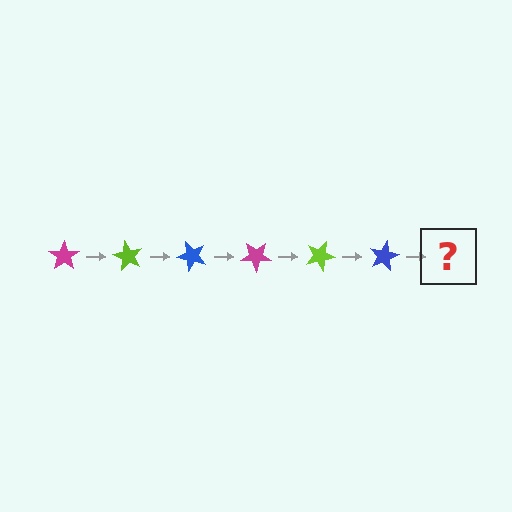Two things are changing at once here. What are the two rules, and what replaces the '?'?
The two rules are that it rotates 60 degrees each step and the color cycles through magenta, lime, and blue. The '?' should be a magenta star, rotated 360 degrees from the start.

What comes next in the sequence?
The next element should be a magenta star, rotated 360 degrees from the start.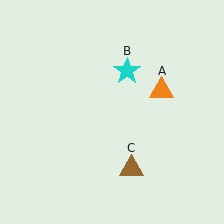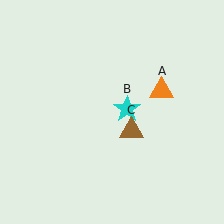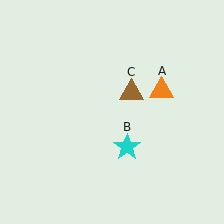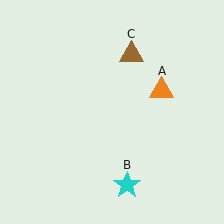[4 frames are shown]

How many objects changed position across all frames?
2 objects changed position: cyan star (object B), brown triangle (object C).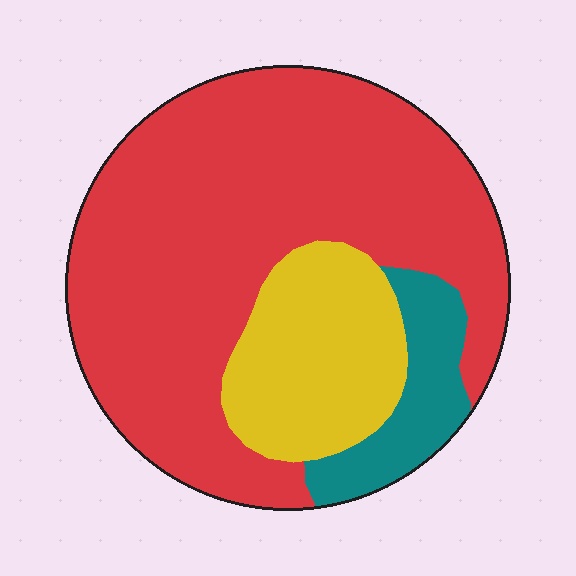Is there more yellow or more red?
Red.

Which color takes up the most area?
Red, at roughly 70%.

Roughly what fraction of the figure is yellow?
Yellow covers around 20% of the figure.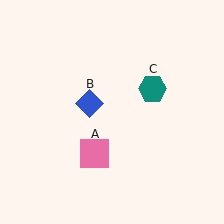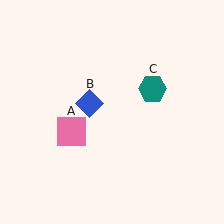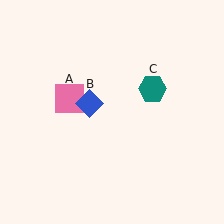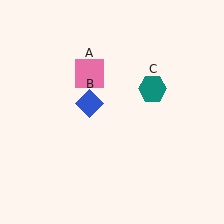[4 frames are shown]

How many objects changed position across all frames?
1 object changed position: pink square (object A).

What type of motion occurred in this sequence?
The pink square (object A) rotated clockwise around the center of the scene.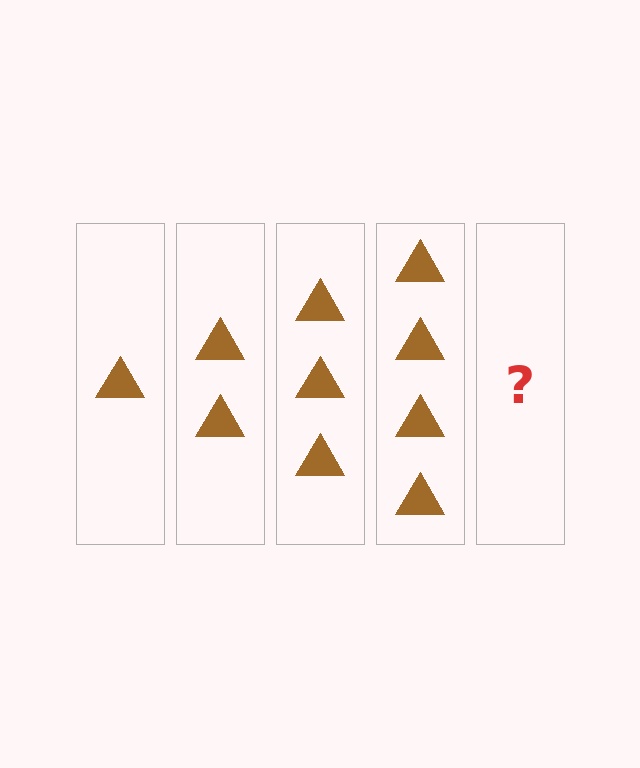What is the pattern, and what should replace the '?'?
The pattern is that each step adds one more triangle. The '?' should be 5 triangles.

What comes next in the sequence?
The next element should be 5 triangles.